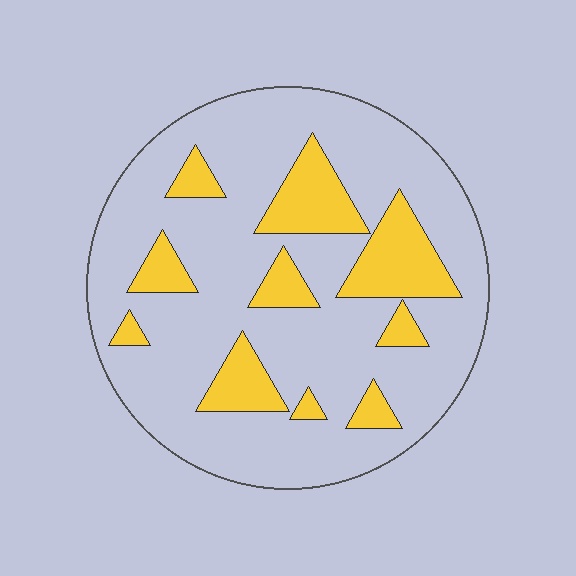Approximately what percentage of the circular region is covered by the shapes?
Approximately 20%.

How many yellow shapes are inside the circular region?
10.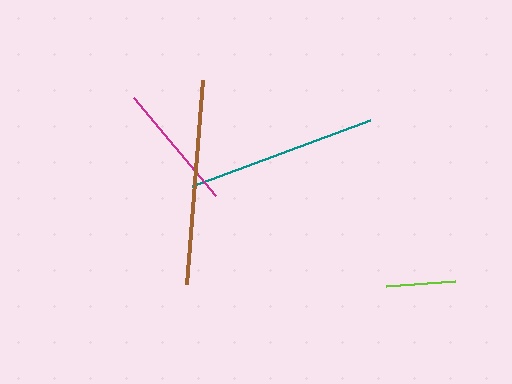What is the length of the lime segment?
The lime segment is approximately 69 pixels long.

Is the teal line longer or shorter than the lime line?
The teal line is longer than the lime line.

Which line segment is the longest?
The brown line is the longest at approximately 205 pixels.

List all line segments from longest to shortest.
From longest to shortest: brown, teal, magenta, lime.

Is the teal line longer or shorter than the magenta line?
The teal line is longer than the magenta line.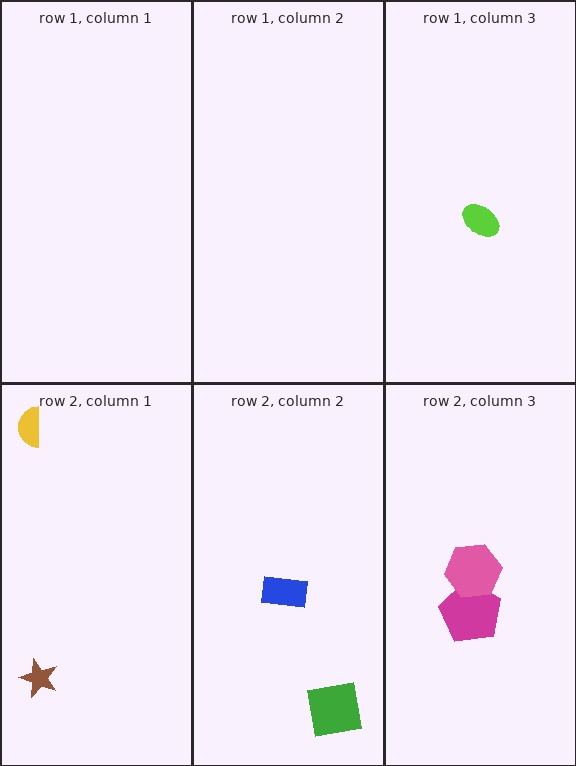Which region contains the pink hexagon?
The row 2, column 3 region.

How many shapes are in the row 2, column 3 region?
2.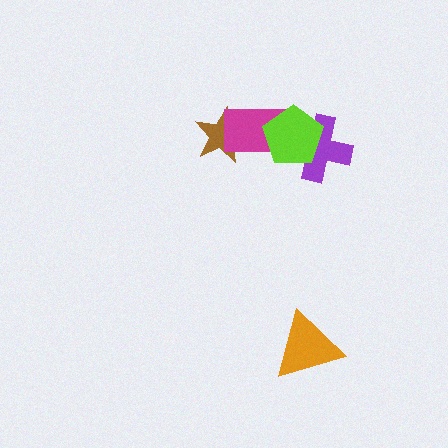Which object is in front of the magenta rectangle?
The lime pentagon is in front of the magenta rectangle.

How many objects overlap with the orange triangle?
0 objects overlap with the orange triangle.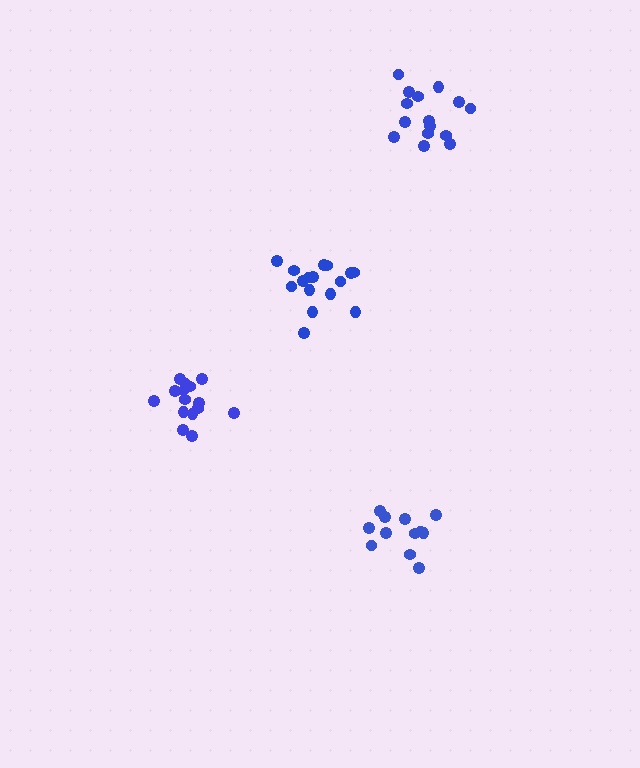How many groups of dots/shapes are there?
There are 4 groups.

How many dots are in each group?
Group 1: 16 dots, Group 2: 15 dots, Group 3: 12 dots, Group 4: 15 dots (58 total).